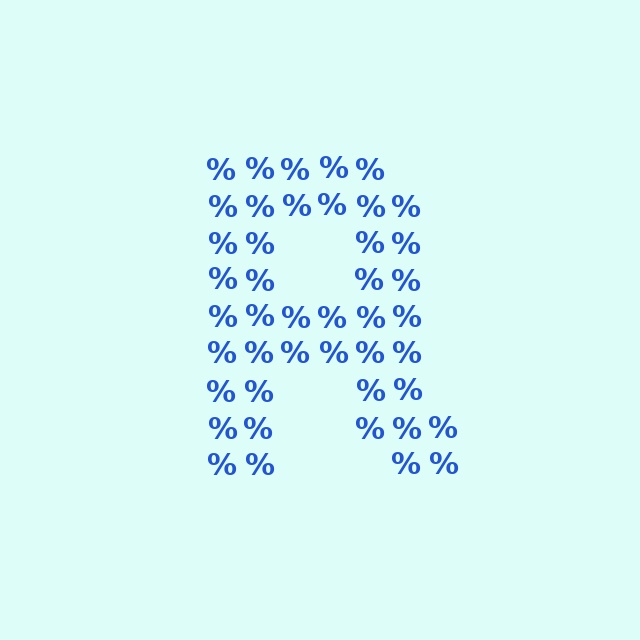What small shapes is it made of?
It is made of small percent signs.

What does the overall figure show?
The overall figure shows the letter R.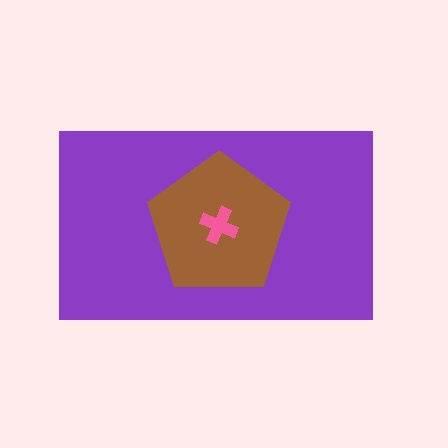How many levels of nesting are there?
3.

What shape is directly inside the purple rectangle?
The brown pentagon.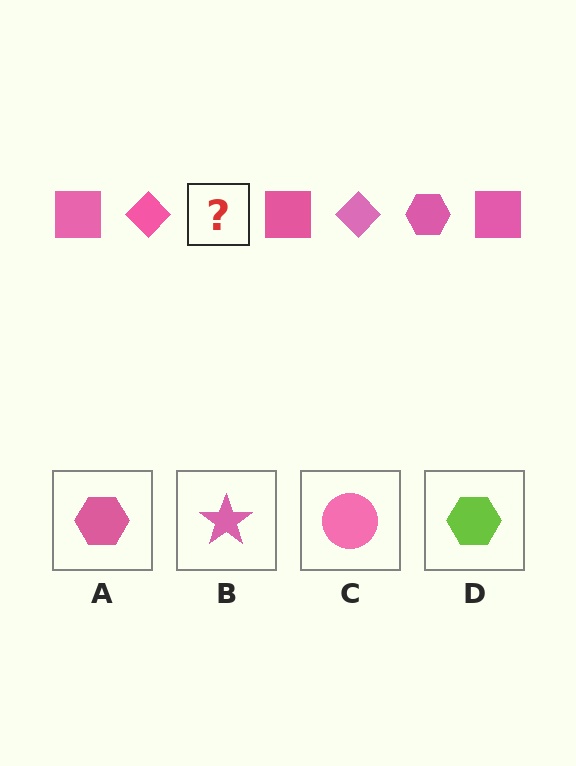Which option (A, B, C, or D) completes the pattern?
A.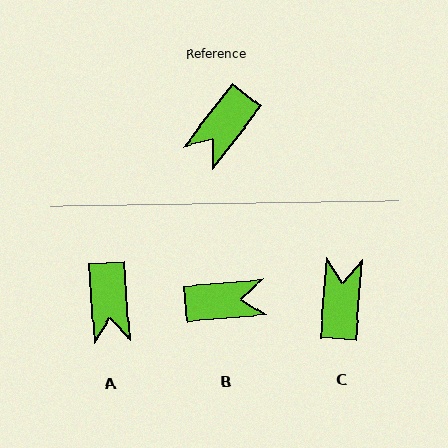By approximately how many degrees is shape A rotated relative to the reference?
Approximately 42 degrees counter-clockwise.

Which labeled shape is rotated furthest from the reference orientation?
C, about 146 degrees away.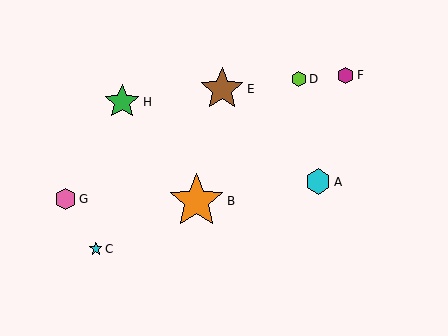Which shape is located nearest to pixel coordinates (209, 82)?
The brown star (labeled E) at (222, 89) is nearest to that location.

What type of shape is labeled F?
Shape F is a magenta hexagon.